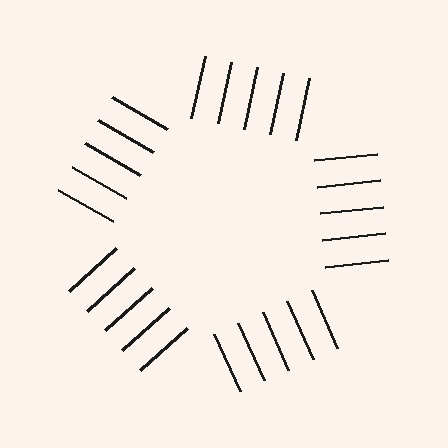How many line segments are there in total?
25 — 5 along each of the 5 edges.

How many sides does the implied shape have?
5 sides — the line-ends trace a pentagon.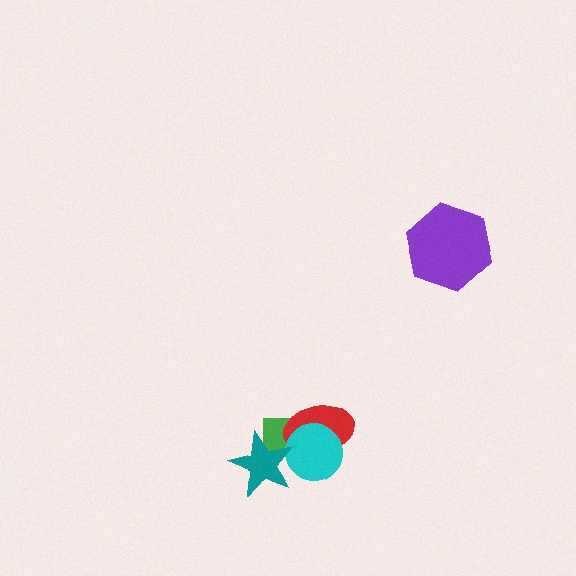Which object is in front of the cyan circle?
The teal star is in front of the cyan circle.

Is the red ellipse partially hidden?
Yes, it is partially covered by another shape.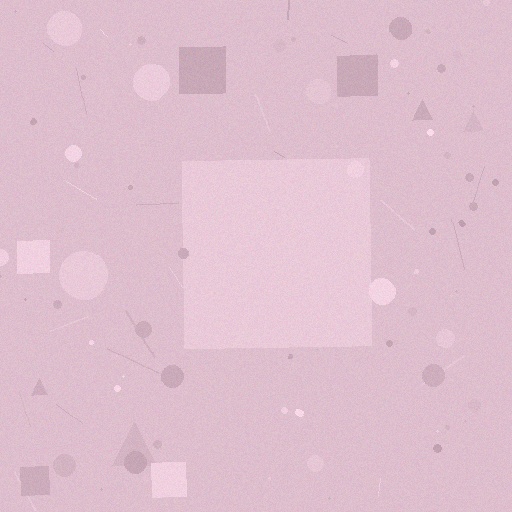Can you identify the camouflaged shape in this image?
The camouflaged shape is a square.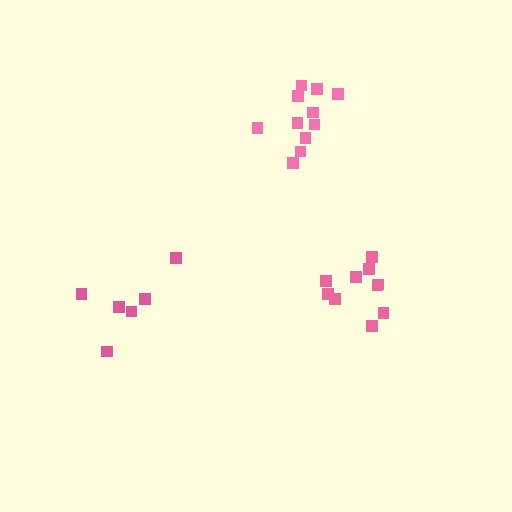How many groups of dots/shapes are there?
There are 3 groups.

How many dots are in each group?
Group 1: 6 dots, Group 2: 10 dots, Group 3: 11 dots (27 total).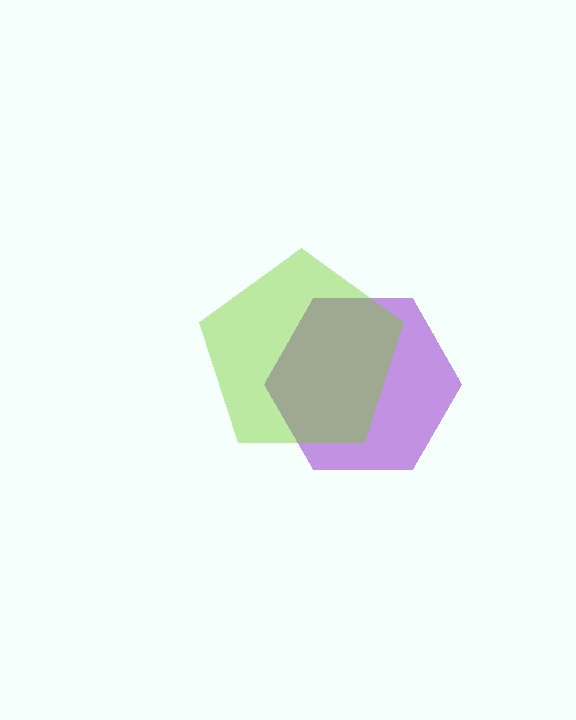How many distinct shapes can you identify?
There are 2 distinct shapes: a purple hexagon, a lime pentagon.